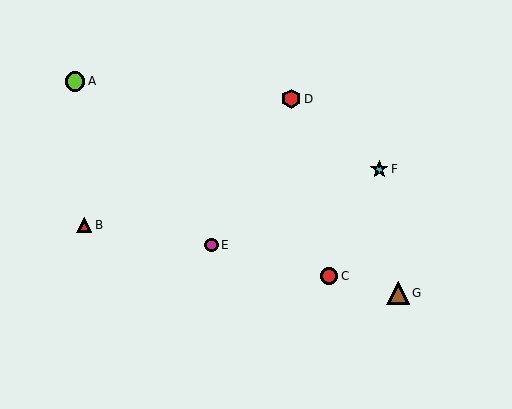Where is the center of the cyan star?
The center of the cyan star is at (379, 169).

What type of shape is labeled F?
Shape F is a cyan star.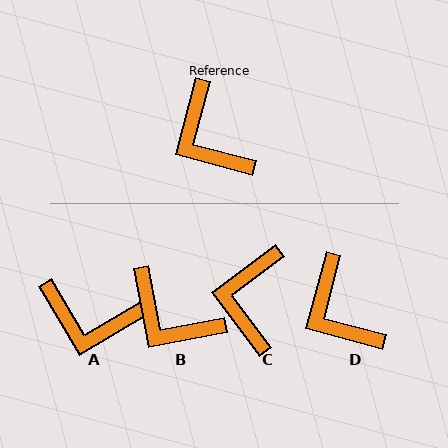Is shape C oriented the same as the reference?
No, it is off by about 38 degrees.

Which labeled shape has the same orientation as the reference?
D.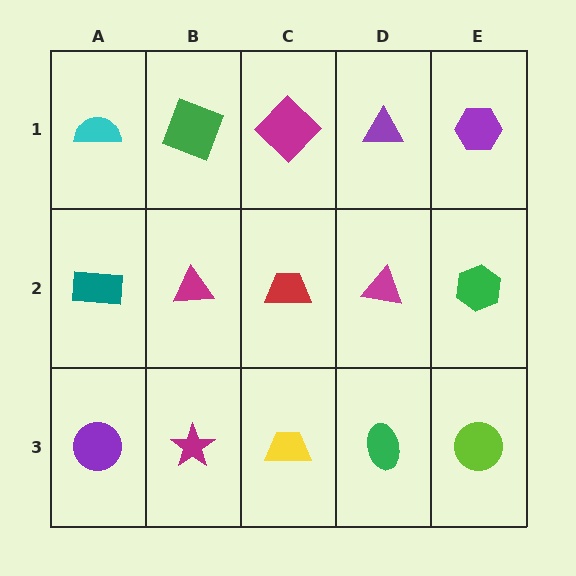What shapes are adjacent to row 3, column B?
A magenta triangle (row 2, column B), a purple circle (row 3, column A), a yellow trapezoid (row 3, column C).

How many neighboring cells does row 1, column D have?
3.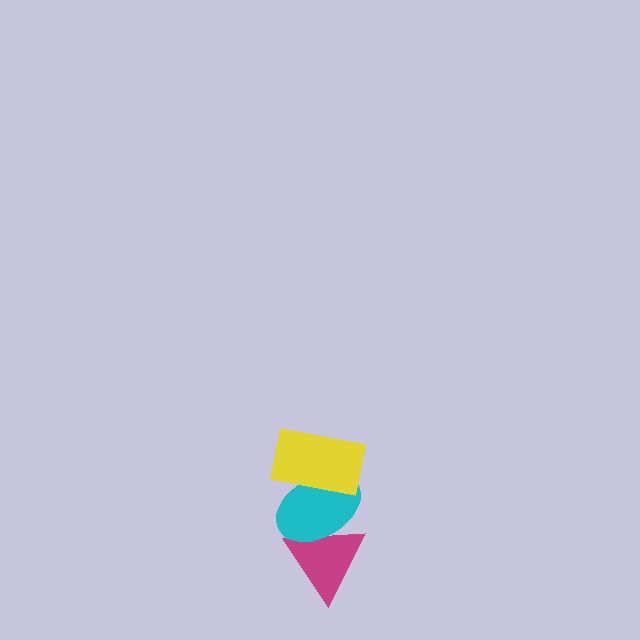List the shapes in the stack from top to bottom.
From top to bottom: the yellow rectangle, the cyan ellipse, the magenta triangle.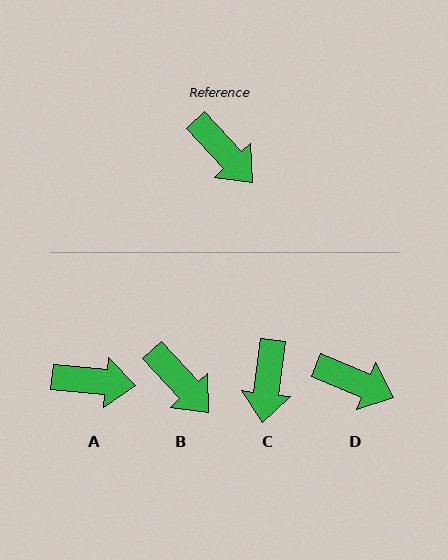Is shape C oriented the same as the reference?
No, it is off by about 50 degrees.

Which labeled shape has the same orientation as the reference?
B.